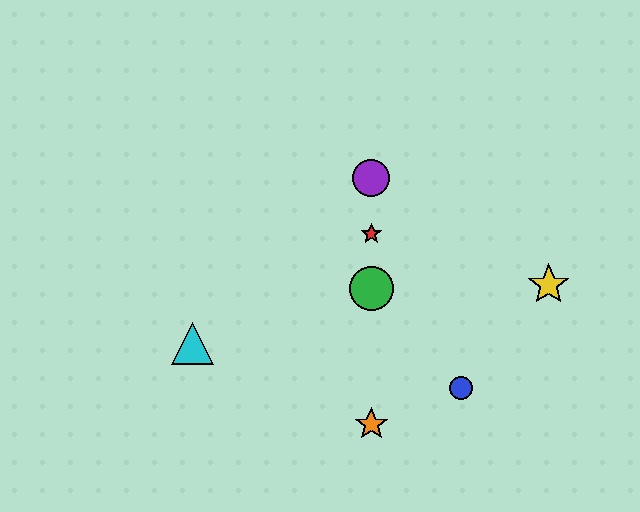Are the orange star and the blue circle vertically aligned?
No, the orange star is at x≈371 and the blue circle is at x≈461.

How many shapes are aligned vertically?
4 shapes (the red star, the green circle, the purple circle, the orange star) are aligned vertically.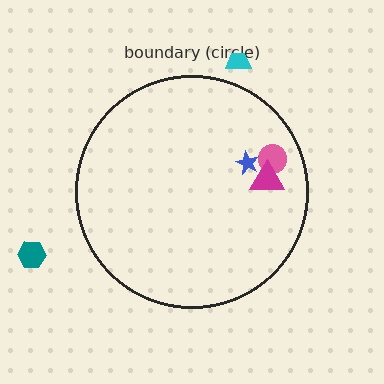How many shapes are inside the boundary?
3 inside, 2 outside.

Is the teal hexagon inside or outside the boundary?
Outside.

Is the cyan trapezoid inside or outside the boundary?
Outside.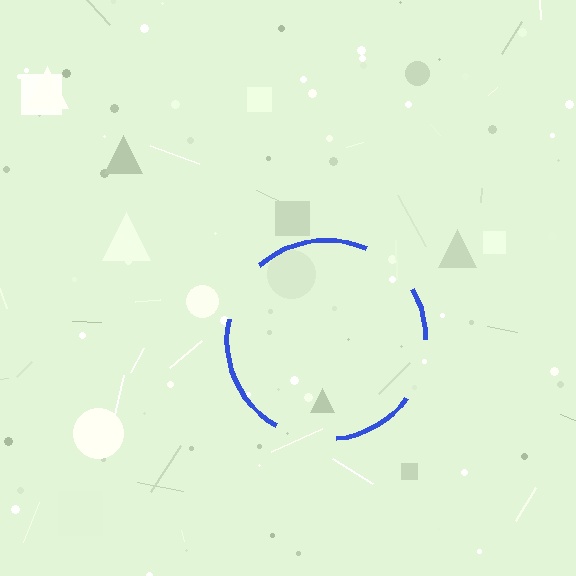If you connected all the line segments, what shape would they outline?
They would outline a circle.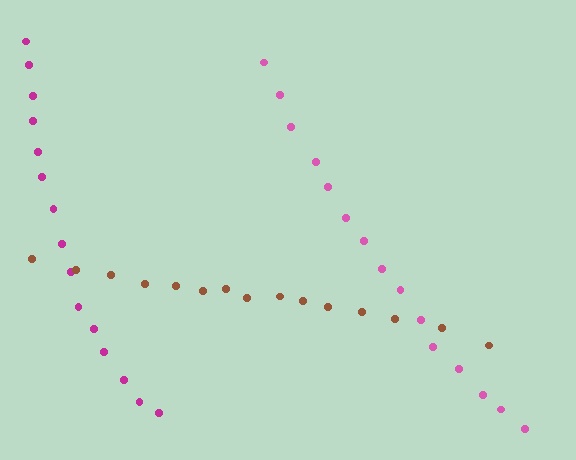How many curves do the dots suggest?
There are 3 distinct paths.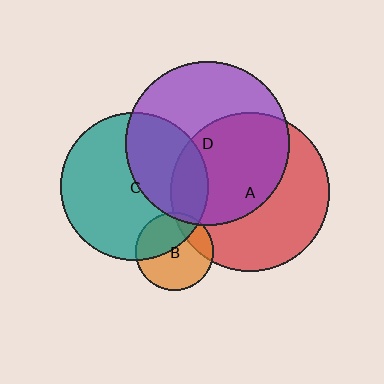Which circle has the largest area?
Circle D (purple).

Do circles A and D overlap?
Yes.